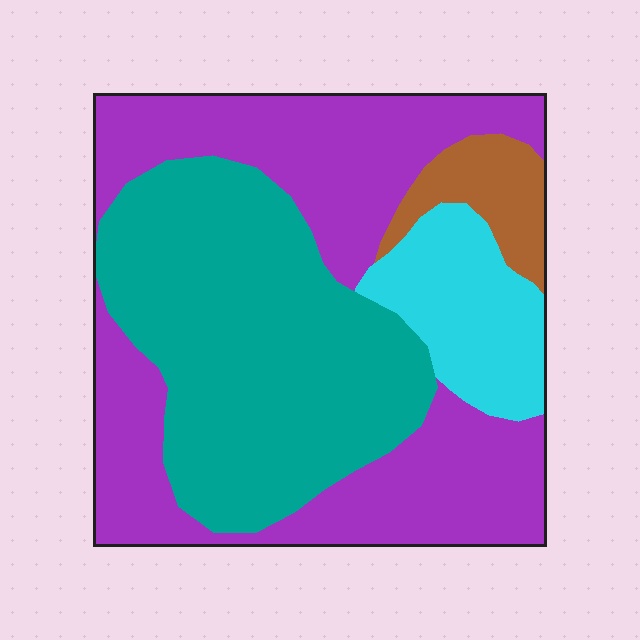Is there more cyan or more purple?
Purple.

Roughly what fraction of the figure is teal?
Teal covers roughly 40% of the figure.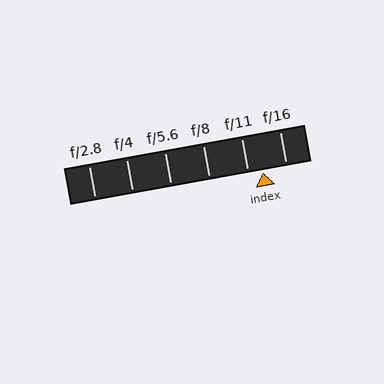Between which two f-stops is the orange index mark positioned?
The index mark is between f/11 and f/16.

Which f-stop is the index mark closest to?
The index mark is closest to f/11.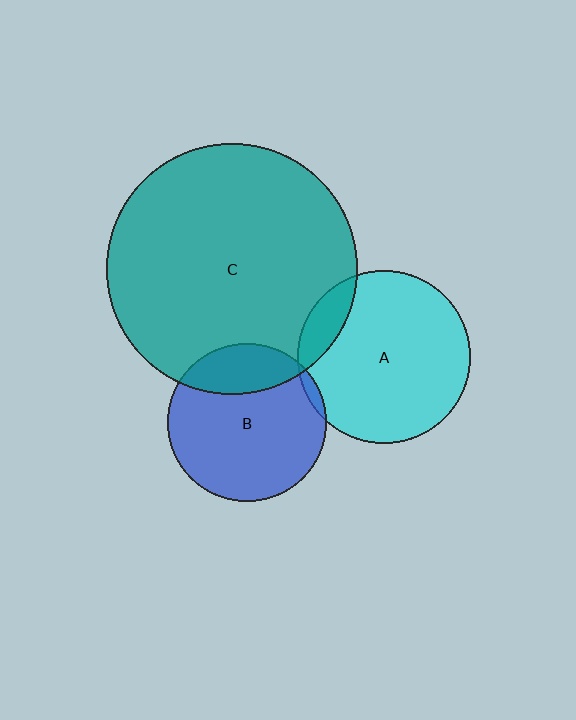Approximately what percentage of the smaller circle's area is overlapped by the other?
Approximately 5%.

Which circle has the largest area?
Circle C (teal).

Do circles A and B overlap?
Yes.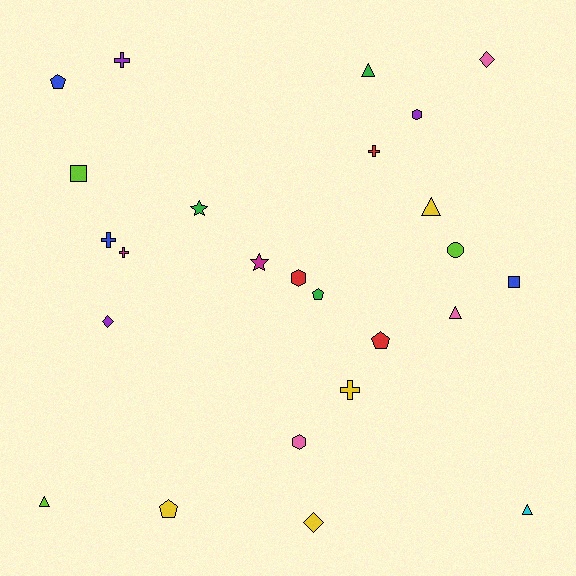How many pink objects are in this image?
There are 3 pink objects.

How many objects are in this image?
There are 25 objects.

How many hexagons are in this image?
There are 3 hexagons.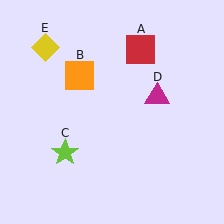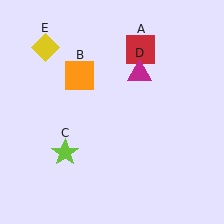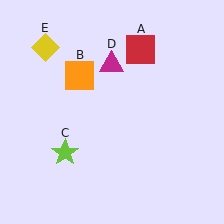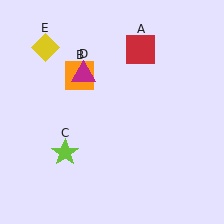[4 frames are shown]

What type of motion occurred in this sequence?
The magenta triangle (object D) rotated counterclockwise around the center of the scene.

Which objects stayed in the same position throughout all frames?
Red square (object A) and orange square (object B) and lime star (object C) and yellow diamond (object E) remained stationary.